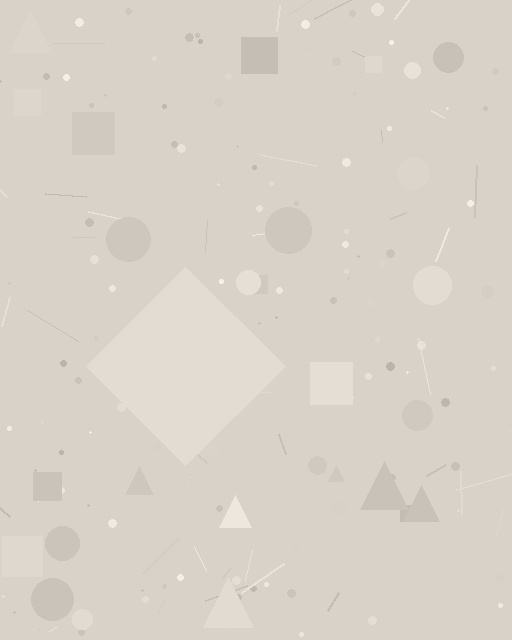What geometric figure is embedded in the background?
A diamond is embedded in the background.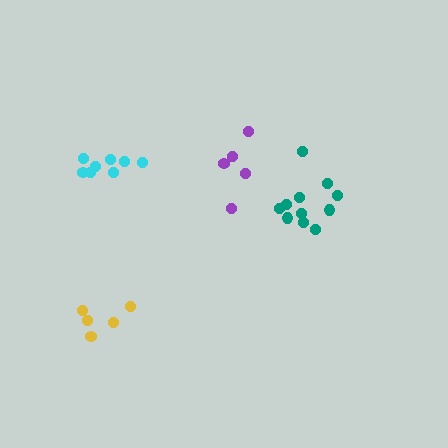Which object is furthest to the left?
The cyan cluster is leftmost.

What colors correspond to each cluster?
The clusters are colored: cyan, teal, purple, yellow.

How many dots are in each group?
Group 1: 8 dots, Group 2: 11 dots, Group 3: 5 dots, Group 4: 5 dots (29 total).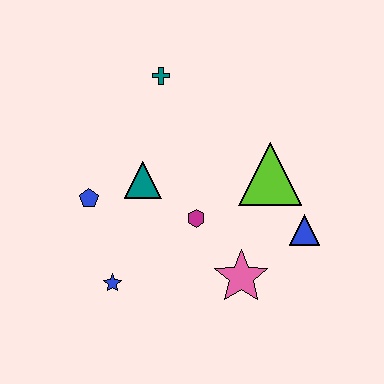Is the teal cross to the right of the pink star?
No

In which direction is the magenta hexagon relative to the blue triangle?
The magenta hexagon is to the left of the blue triangle.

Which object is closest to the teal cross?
The teal triangle is closest to the teal cross.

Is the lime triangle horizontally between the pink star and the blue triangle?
Yes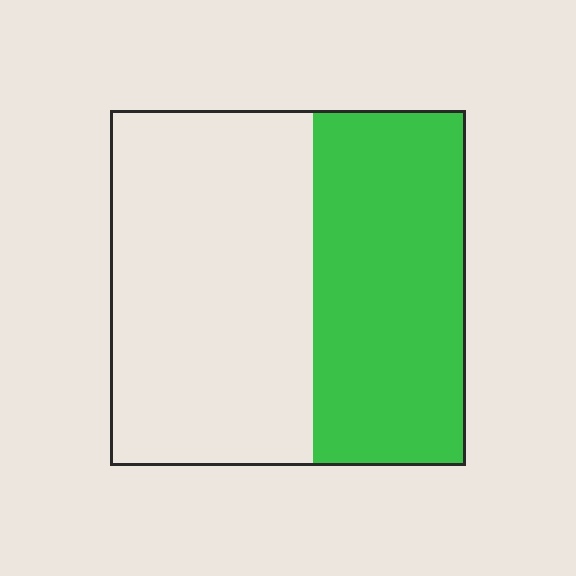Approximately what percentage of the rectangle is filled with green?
Approximately 45%.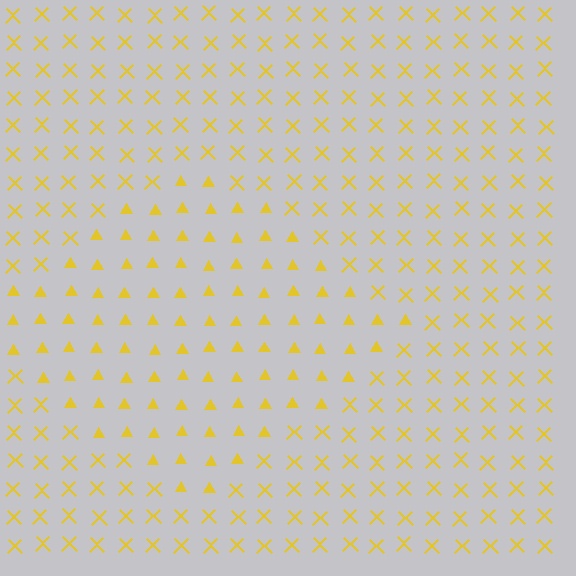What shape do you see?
I see a diamond.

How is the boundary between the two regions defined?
The boundary is defined by a change in element shape: triangles inside vs. X marks outside. All elements share the same color and spacing.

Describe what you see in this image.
The image is filled with small yellow elements arranged in a uniform grid. A diamond-shaped region contains triangles, while the surrounding area contains X marks. The boundary is defined purely by the change in element shape.